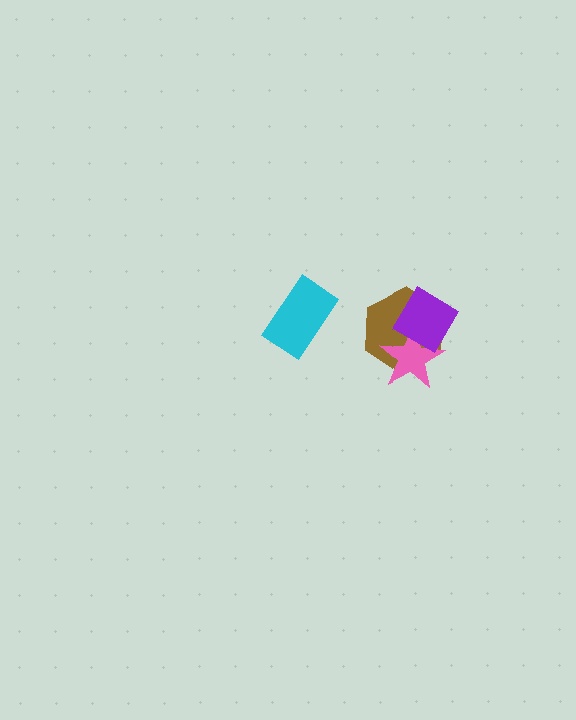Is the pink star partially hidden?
Yes, it is partially covered by another shape.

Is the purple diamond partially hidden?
No, no other shape covers it.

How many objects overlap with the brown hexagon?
2 objects overlap with the brown hexagon.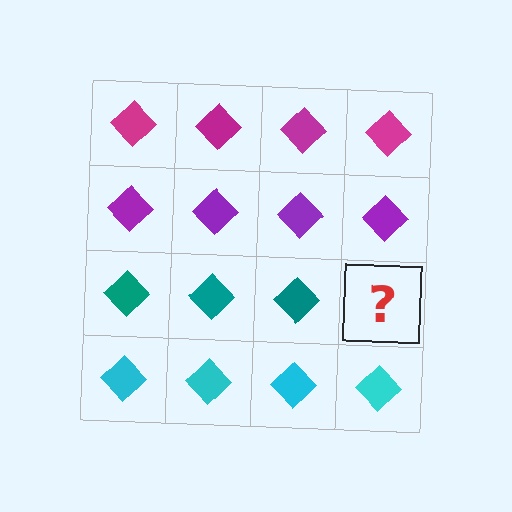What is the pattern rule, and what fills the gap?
The rule is that each row has a consistent color. The gap should be filled with a teal diamond.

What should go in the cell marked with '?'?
The missing cell should contain a teal diamond.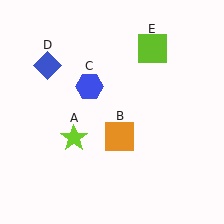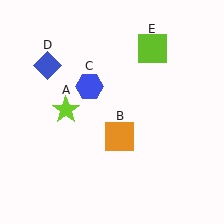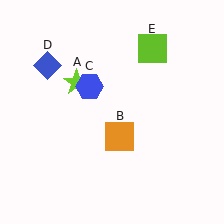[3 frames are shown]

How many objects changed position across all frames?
1 object changed position: lime star (object A).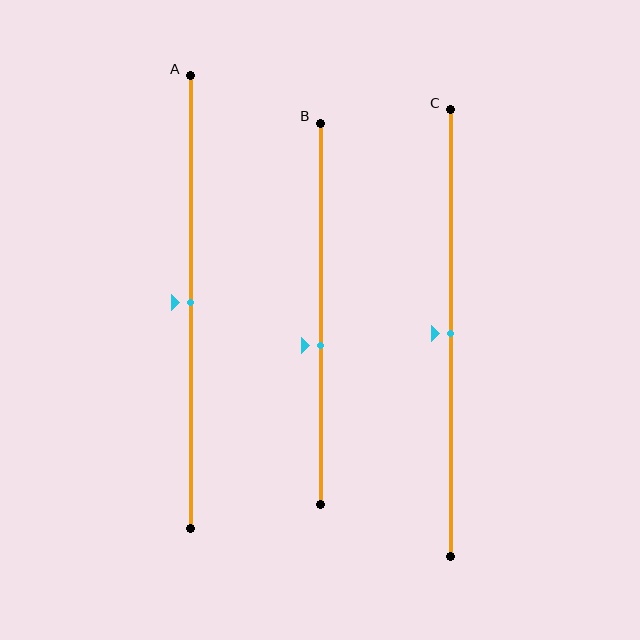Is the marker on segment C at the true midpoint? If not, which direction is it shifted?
Yes, the marker on segment C is at the true midpoint.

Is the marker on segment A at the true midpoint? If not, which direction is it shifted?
Yes, the marker on segment A is at the true midpoint.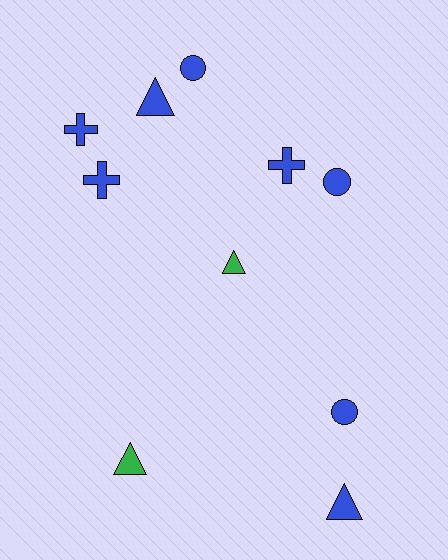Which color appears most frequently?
Blue, with 8 objects.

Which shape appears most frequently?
Triangle, with 4 objects.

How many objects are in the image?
There are 10 objects.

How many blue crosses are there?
There are 3 blue crosses.